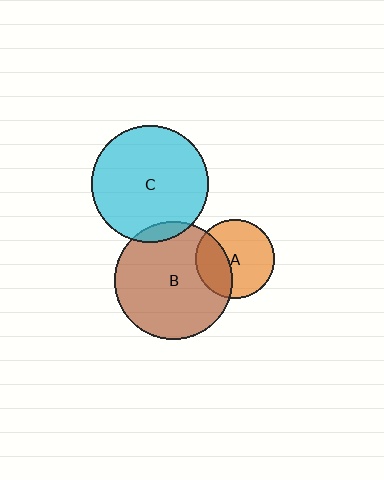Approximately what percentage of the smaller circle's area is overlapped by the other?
Approximately 35%.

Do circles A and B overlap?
Yes.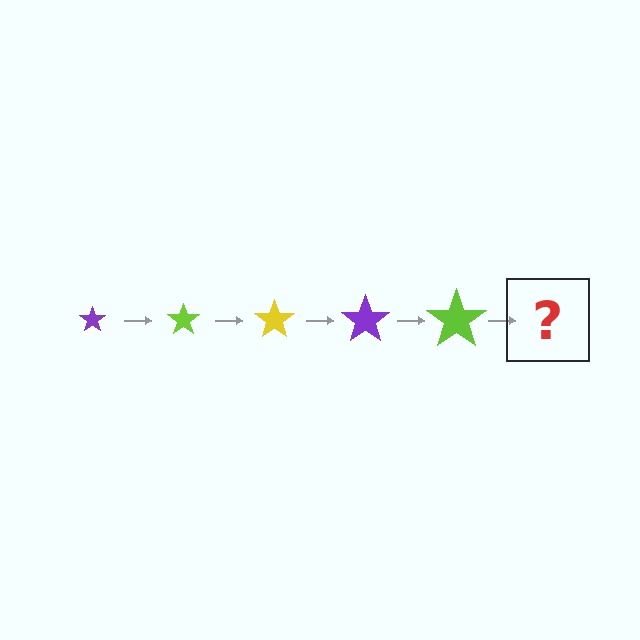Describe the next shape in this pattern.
It should be a yellow star, larger than the previous one.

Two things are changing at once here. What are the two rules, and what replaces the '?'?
The two rules are that the star grows larger each step and the color cycles through purple, lime, and yellow. The '?' should be a yellow star, larger than the previous one.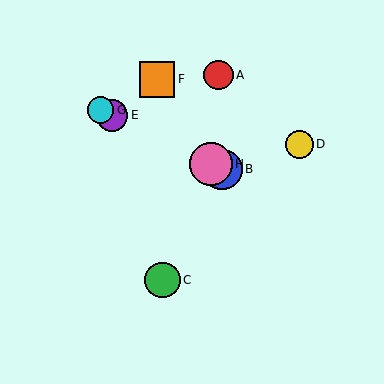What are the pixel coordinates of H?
Object H is at (211, 164).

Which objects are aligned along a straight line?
Objects B, E, G, H are aligned along a straight line.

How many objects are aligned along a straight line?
4 objects (B, E, G, H) are aligned along a straight line.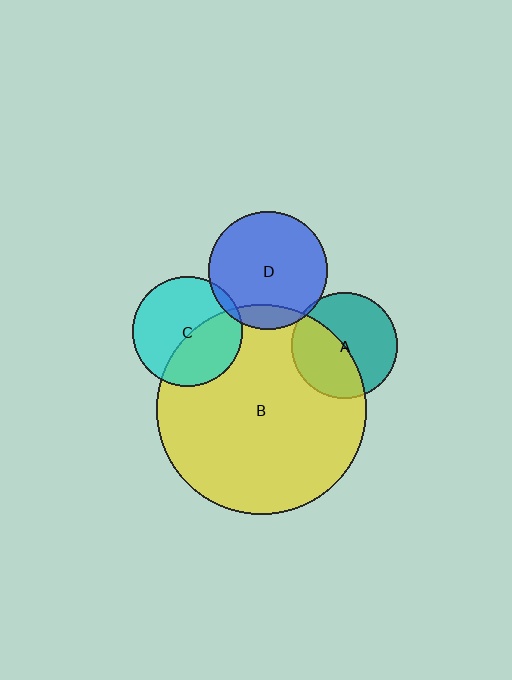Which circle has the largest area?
Circle B (yellow).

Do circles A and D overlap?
Yes.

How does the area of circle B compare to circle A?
Approximately 3.9 times.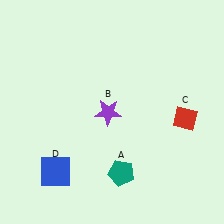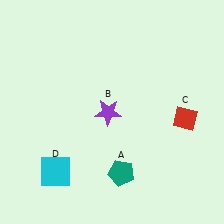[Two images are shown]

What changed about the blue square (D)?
In Image 1, D is blue. In Image 2, it changed to cyan.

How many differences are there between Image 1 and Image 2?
There is 1 difference between the two images.